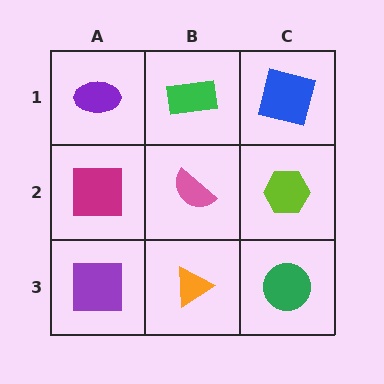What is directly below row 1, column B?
A pink semicircle.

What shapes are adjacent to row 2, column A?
A purple ellipse (row 1, column A), a purple square (row 3, column A), a pink semicircle (row 2, column B).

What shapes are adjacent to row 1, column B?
A pink semicircle (row 2, column B), a purple ellipse (row 1, column A), a blue square (row 1, column C).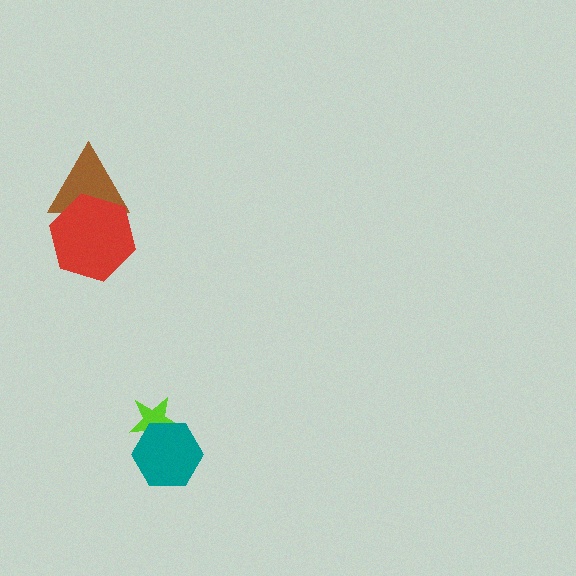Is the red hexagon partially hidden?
No, no other shape covers it.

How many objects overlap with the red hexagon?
1 object overlaps with the red hexagon.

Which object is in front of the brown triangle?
The red hexagon is in front of the brown triangle.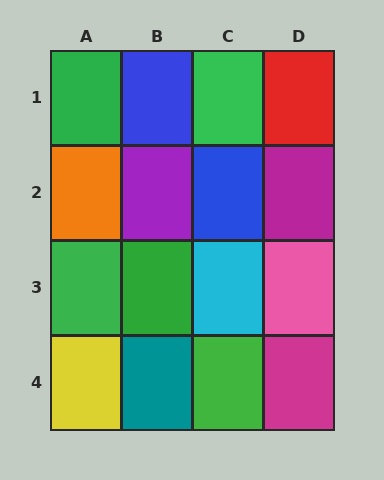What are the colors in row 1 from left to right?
Green, blue, green, red.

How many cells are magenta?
2 cells are magenta.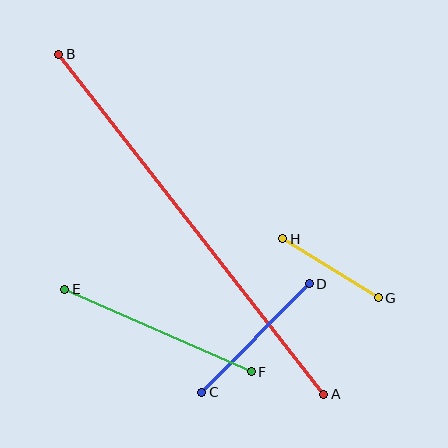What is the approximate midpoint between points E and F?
The midpoint is at approximately (158, 331) pixels.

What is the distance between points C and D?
The distance is approximately 153 pixels.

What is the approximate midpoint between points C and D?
The midpoint is at approximately (256, 338) pixels.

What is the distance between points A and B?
The distance is approximately 431 pixels.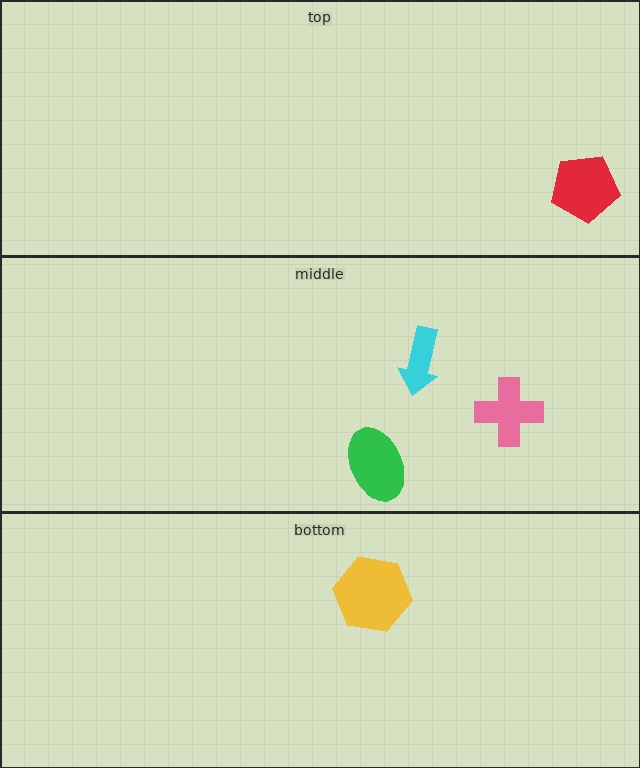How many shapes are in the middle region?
3.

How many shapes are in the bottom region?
1.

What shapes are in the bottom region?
The yellow hexagon.